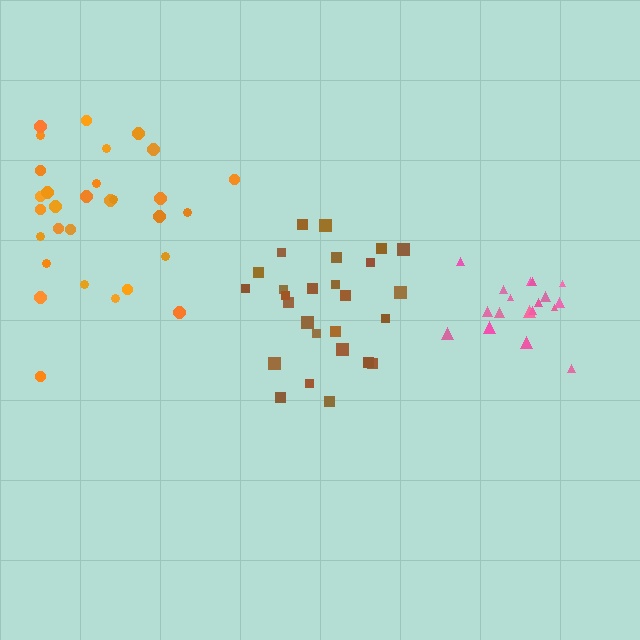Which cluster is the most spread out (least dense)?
Orange.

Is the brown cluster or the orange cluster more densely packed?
Brown.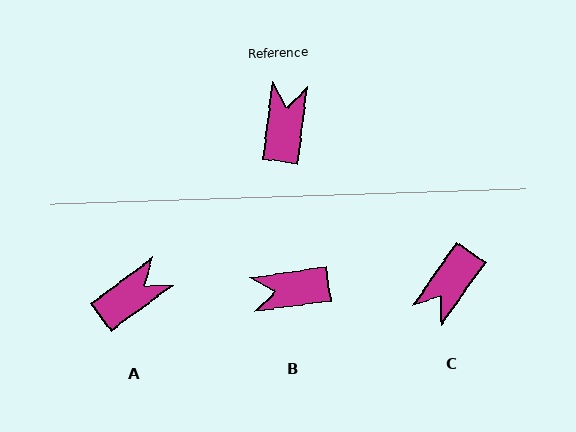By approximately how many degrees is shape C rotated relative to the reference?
Approximately 152 degrees counter-clockwise.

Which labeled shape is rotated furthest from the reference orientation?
C, about 152 degrees away.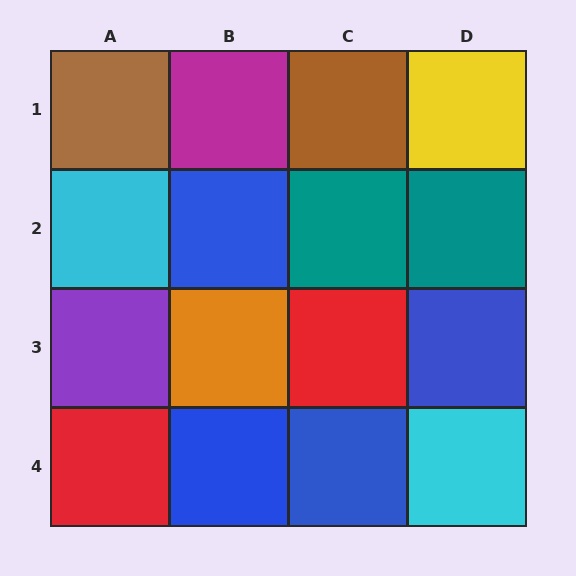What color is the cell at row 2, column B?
Blue.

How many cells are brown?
2 cells are brown.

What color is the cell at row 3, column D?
Blue.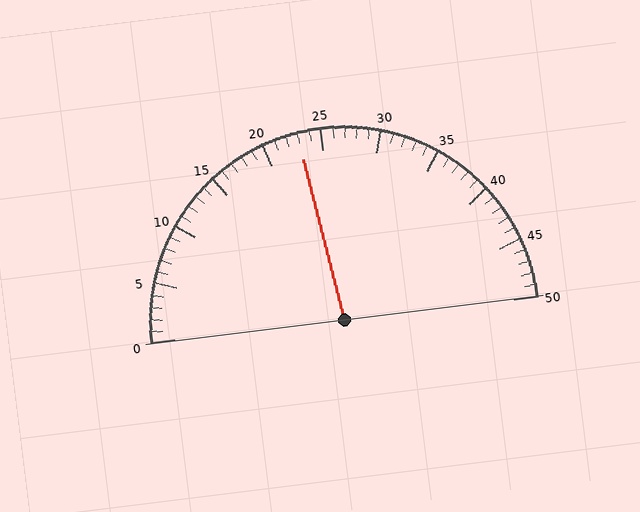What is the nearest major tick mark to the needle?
The nearest major tick mark is 25.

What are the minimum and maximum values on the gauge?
The gauge ranges from 0 to 50.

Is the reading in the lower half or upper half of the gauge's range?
The reading is in the lower half of the range (0 to 50).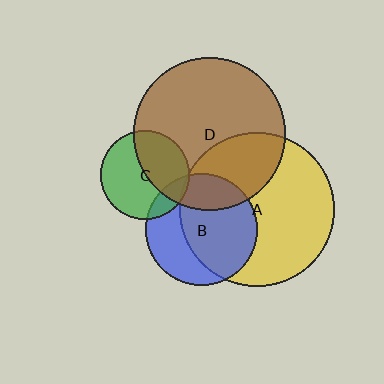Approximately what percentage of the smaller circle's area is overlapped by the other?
Approximately 25%.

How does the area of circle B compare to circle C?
Approximately 1.6 times.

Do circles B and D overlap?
Yes.